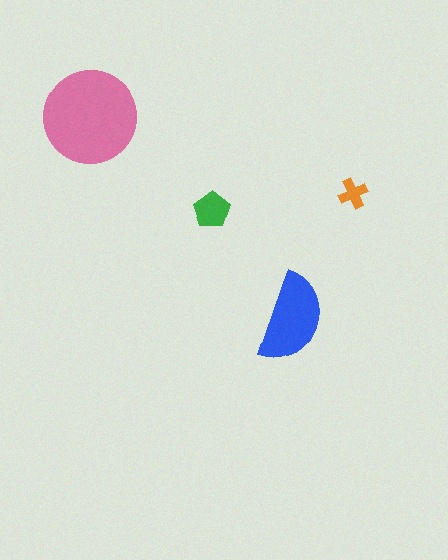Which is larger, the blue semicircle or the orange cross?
The blue semicircle.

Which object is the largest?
The pink circle.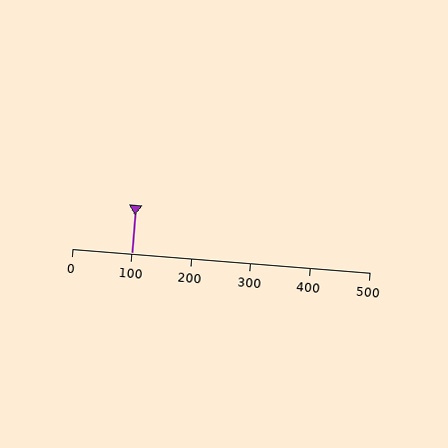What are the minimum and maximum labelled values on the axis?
The axis runs from 0 to 500.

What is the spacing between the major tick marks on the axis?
The major ticks are spaced 100 apart.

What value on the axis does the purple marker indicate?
The marker indicates approximately 100.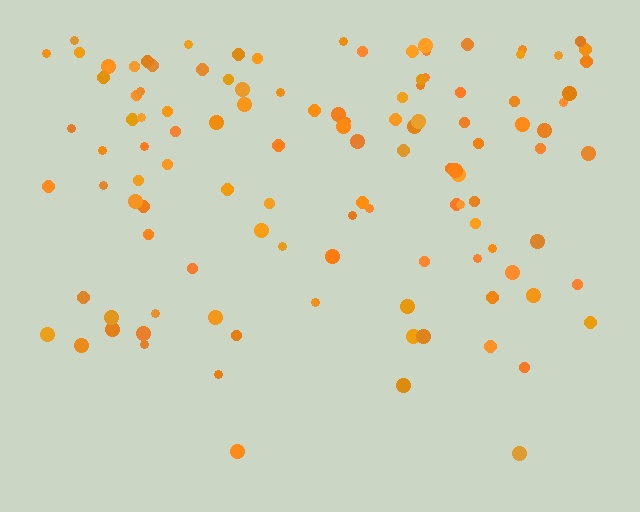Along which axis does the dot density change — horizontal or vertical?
Vertical.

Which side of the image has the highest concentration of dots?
The top.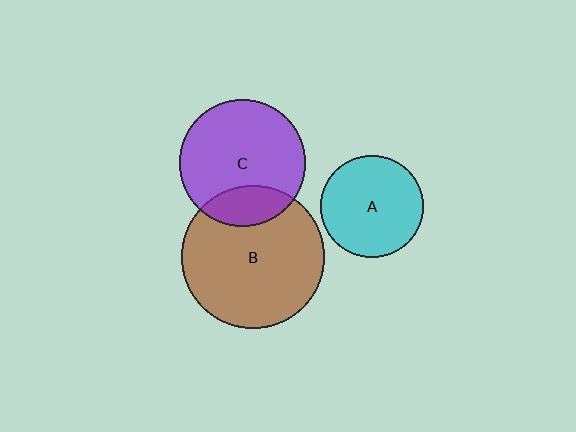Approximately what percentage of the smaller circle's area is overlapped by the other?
Approximately 20%.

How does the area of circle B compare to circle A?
Approximately 1.9 times.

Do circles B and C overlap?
Yes.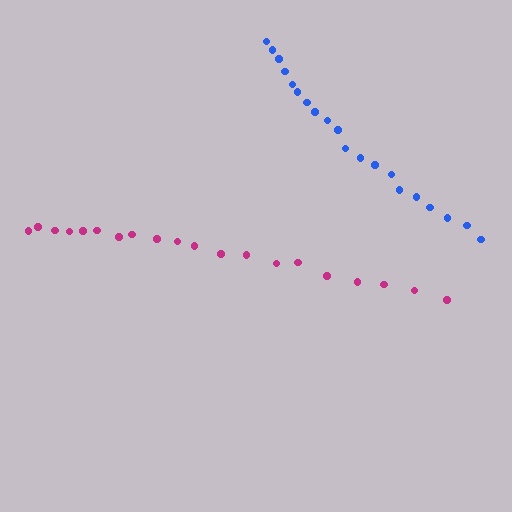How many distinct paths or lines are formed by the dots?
There are 2 distinct paths.